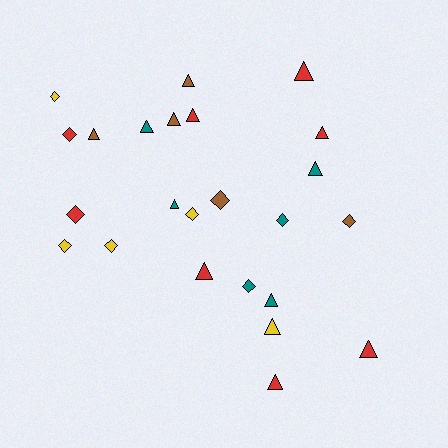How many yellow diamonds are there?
There are 4 yellow diamonds.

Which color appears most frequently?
Red, with 8 objects.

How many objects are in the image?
There are 24 objects.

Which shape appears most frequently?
Triangle, with 14 objects.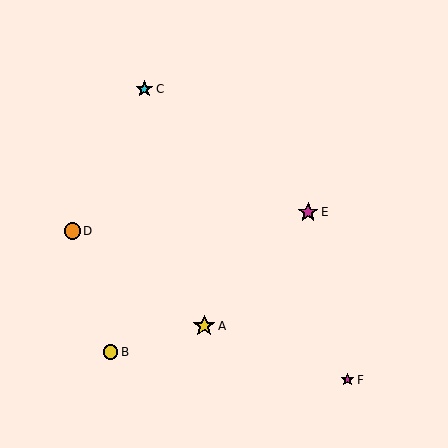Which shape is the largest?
The yellow star (labeled A) is the largest.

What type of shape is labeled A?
Shape A is a yellow star.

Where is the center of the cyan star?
The center of the cyan star is at (144, 89).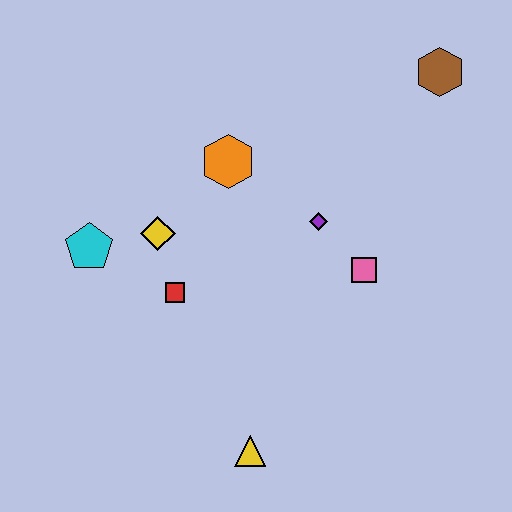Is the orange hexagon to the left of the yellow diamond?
No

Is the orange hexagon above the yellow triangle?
Yes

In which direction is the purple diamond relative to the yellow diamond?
The purple diamond is to the right of the yellow diamond.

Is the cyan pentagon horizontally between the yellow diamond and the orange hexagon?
No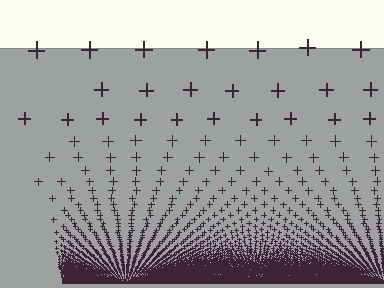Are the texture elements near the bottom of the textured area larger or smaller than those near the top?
Smaller. The gradient is inverted — elements near the bottom are smaller and denser.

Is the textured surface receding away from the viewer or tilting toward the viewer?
The surface appears to tilt toward the viewer. Texture elements get larger and sparser toward the top.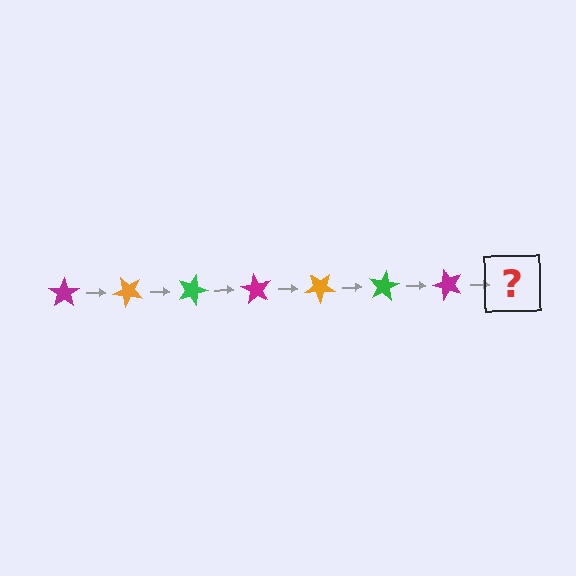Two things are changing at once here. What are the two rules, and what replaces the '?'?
The two rules are that it rotates 45 degrees each step and the color cycles through magenta, orange, and green. The '?' should be an orange star, rotated 315 degrees from the start.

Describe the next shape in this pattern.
It should be an orange star, rotated 315 degrees from the start.